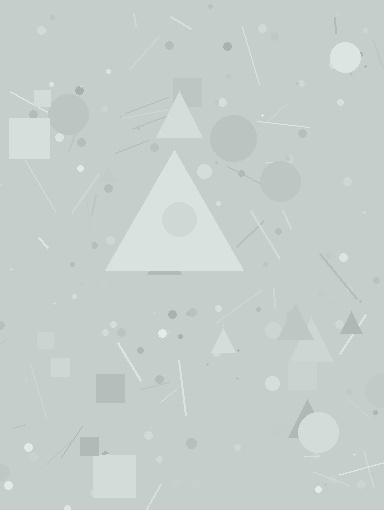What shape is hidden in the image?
A triangle is hidden in the image.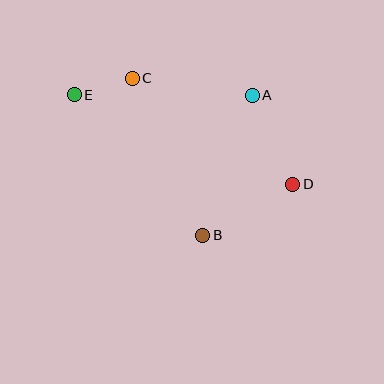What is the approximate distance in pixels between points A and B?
The distance between A and B is approximately 149 pixels.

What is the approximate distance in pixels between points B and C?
The distance between B and C is approximately 172 pixels.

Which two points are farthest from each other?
Points D and E are farthest from each other.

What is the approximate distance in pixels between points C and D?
The distance between C and D is approximately 192 pixels.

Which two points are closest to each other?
Points C and E are closest to each other.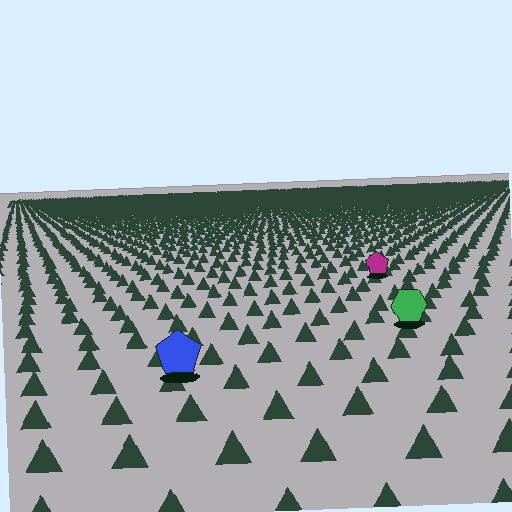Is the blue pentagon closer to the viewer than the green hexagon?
Yes. The blue pentagon is closer — you can tell from the texture gradient: the ground texture is coarser near it.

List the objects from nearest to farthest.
From nearest to farthest: the blue pentagon, the green hexagon, the magenta pentagon.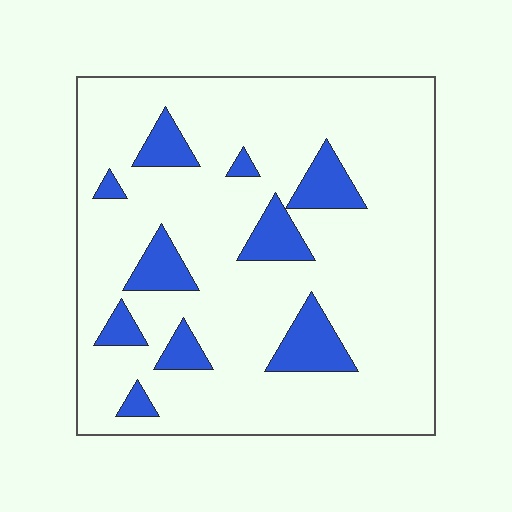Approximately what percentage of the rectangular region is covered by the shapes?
Approximately 15%.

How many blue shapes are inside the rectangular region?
10.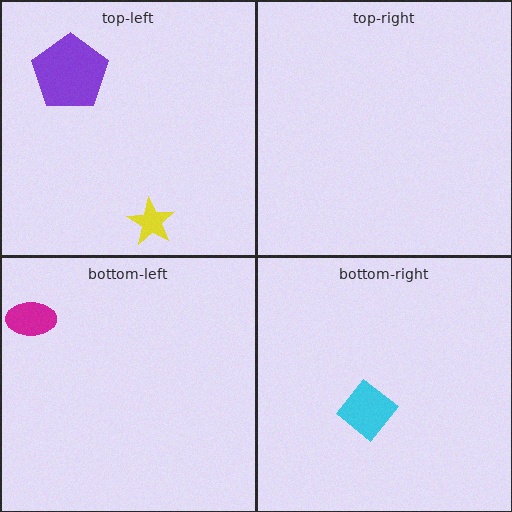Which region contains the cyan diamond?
The bottom-right region.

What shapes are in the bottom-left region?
The magenta ellipse.